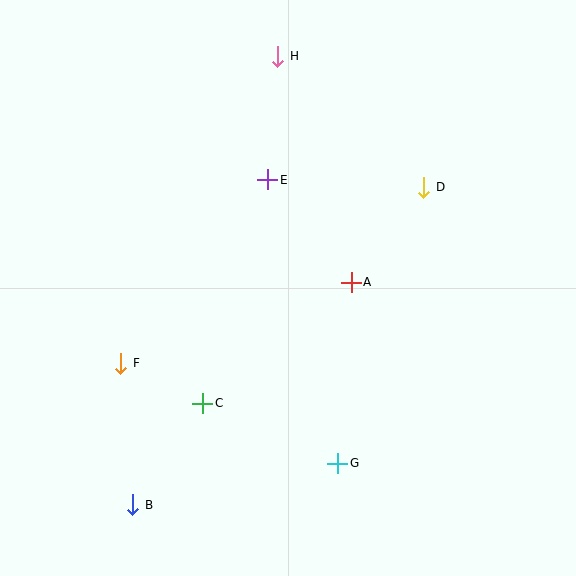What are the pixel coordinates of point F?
Point F is at (121, 363).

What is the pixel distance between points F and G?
The distance between F and G is 239 pixels.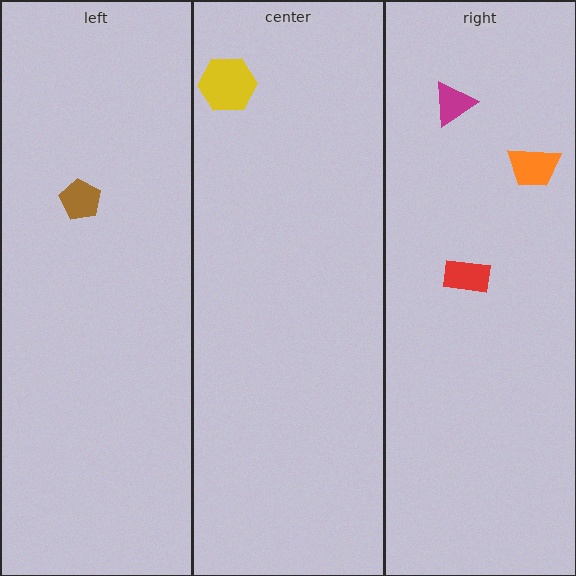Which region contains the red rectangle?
The right region.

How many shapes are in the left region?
1.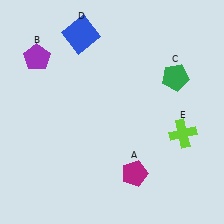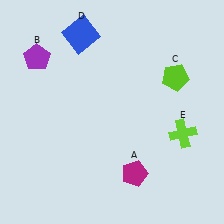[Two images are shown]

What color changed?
The pentagon (C) changed from green in Image 1 to lime in Image 2.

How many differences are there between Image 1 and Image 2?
There is 1 difference between the two images.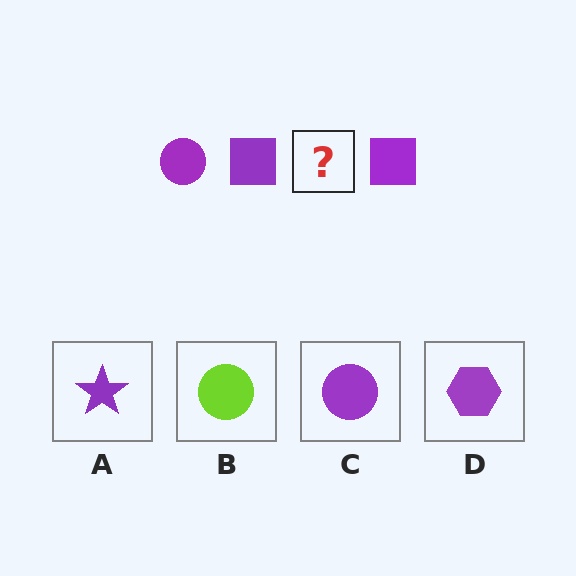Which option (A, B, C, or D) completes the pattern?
C.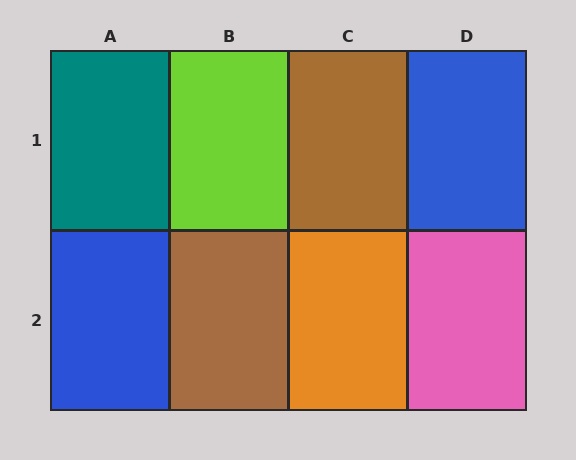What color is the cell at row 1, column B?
Lime.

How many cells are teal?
1 cell is teal.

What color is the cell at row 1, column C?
Brown.